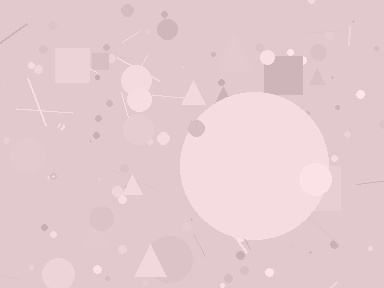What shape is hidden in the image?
A circle is hidden in the image.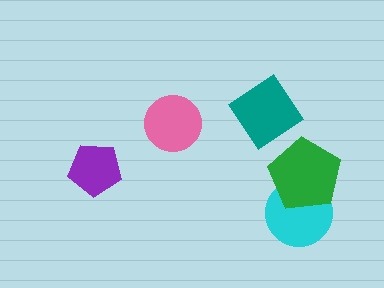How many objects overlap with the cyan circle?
1 object overlaps with the cyan circle.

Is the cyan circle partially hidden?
Yes, it is partially covered by another shape.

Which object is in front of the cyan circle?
The green pentagon is in front of the cyan circle.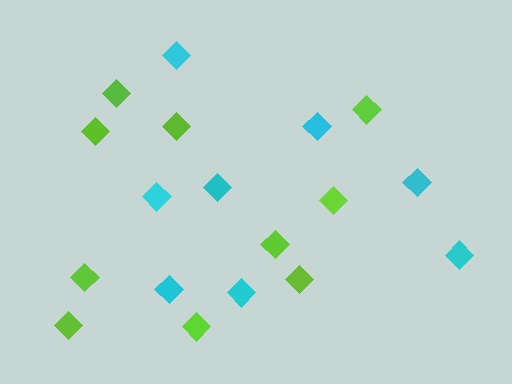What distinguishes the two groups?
There are 2 groups: one group of lime diamonds (10) and one group of cyan diamonds (8).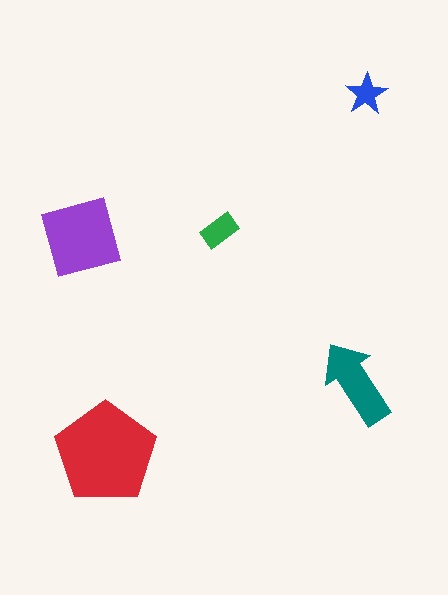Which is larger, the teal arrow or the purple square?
The purple square.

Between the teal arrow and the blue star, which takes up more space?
The teal arrow.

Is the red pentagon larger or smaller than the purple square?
Larger.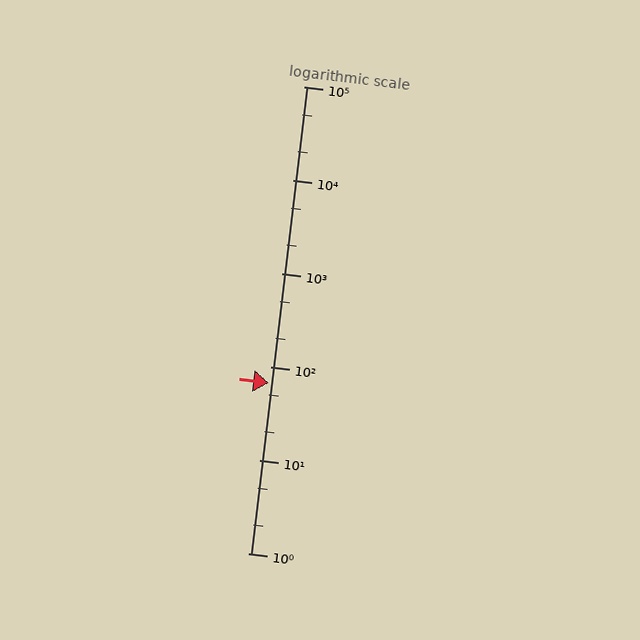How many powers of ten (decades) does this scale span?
The scale spans 5 decades, from 1 to 100000.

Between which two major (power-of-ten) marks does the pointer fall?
The pointer is between 10 and 100.